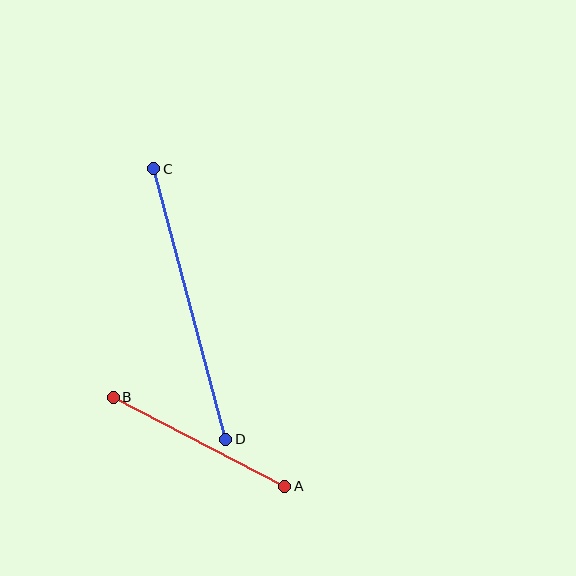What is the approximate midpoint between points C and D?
The midpoint is at approximately (190, 304) pixels.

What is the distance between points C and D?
The distance is approximately 280 pixels.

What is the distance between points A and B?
The distance is approximately 193 pixels.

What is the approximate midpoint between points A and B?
The midpoint is at approximately (199, 442) pixels.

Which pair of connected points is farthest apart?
Points C and D are farthest apart.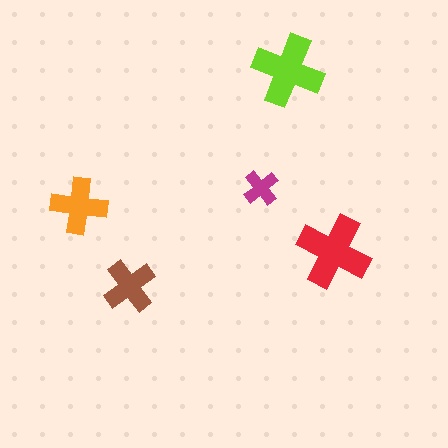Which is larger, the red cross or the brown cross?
The red one.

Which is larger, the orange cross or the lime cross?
The lime one.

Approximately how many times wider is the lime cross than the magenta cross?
About 2 times wider.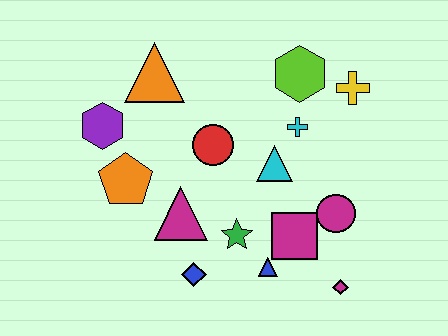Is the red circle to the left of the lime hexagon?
Yes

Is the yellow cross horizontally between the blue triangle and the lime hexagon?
No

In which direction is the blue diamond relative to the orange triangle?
The blue diamond is below the orange triangle.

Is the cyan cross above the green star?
Yes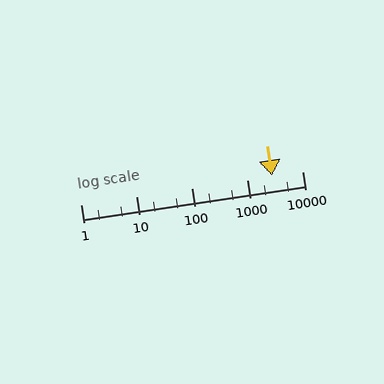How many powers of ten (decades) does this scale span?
The scale spans 4 decades, from 1 to 10000.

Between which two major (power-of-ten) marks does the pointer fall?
The pointer is between 1000 and 10000.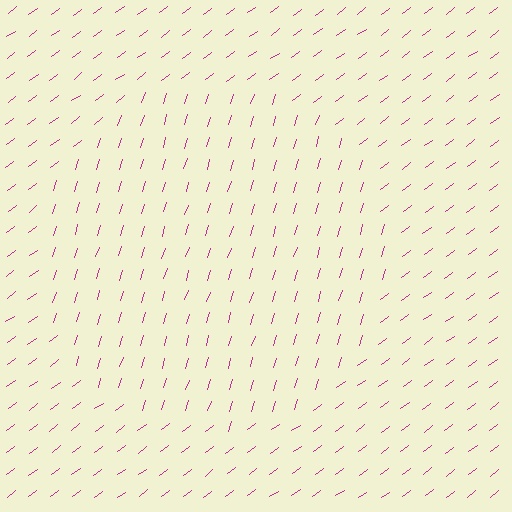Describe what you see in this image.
The image is filled with small magenta line segments. A circle region in the image has lines oriented differently from the surrounding lines, creating a visible texture boundary.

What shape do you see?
I see a circle.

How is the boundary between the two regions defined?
The boundary is defined purely by a change in line orientation (approximately 36 degrees difference). All lines are the same color and thickness.